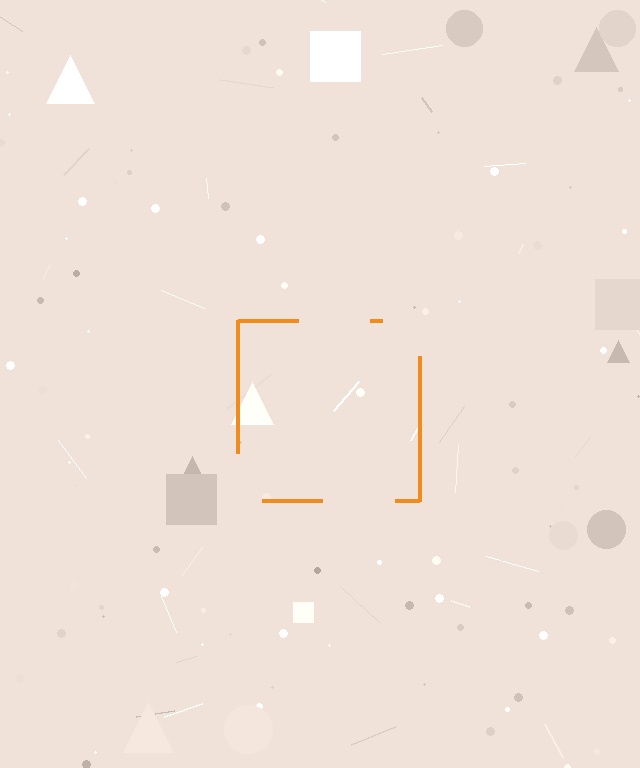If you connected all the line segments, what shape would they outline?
They would outline a square.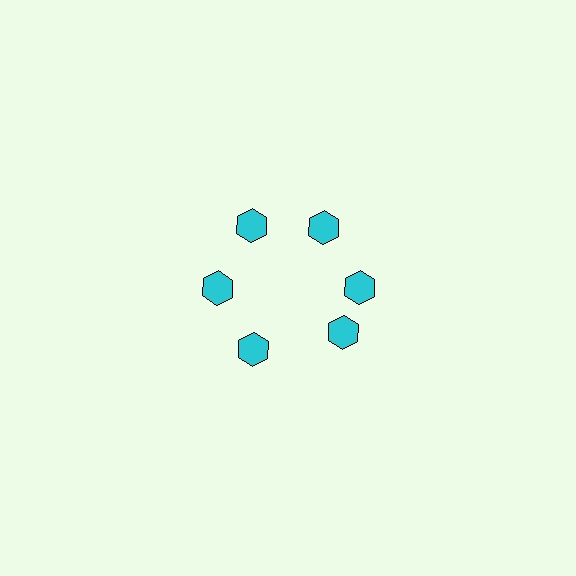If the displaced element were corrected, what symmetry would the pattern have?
It would have 6-fold rotational symmetry — the pattern would map onto itself every 60 degrees.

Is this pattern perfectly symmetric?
No. The 6 cyan hexagons are arranged in a ring, but one element near the 5 o'clock position is rotated out of alignment along the ring, breaking the 6-fold rotational symmetry.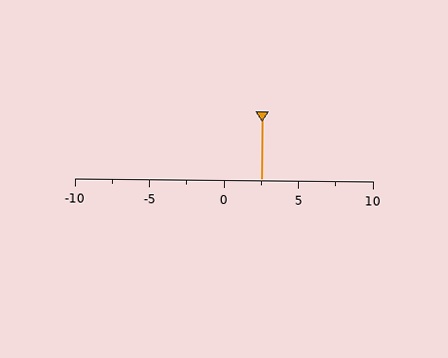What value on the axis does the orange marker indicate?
The marker indicates approximately 2.5.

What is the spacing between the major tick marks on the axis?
The major ticks are spaced 5 apart.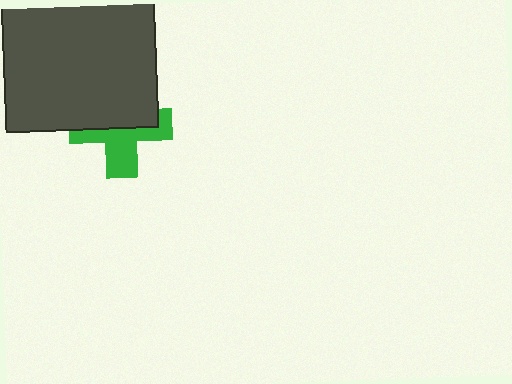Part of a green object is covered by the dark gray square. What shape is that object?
It is a cross.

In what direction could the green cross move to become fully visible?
The green cross could move down. That would shift it out from behind the dark gray square entirely.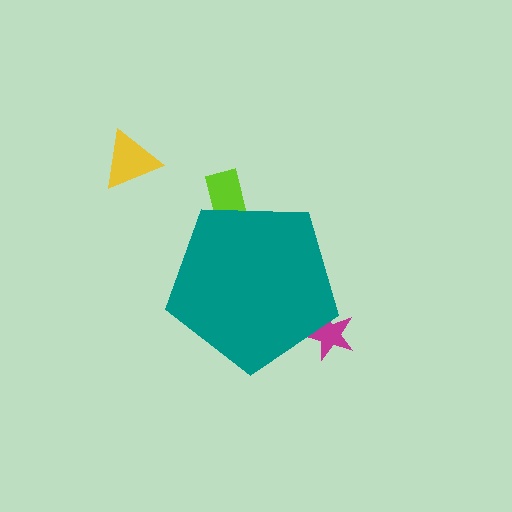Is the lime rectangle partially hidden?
Yes, the lime rectangle is partially hidden behind the teal pentagon.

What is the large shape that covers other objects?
A teal pentagon.